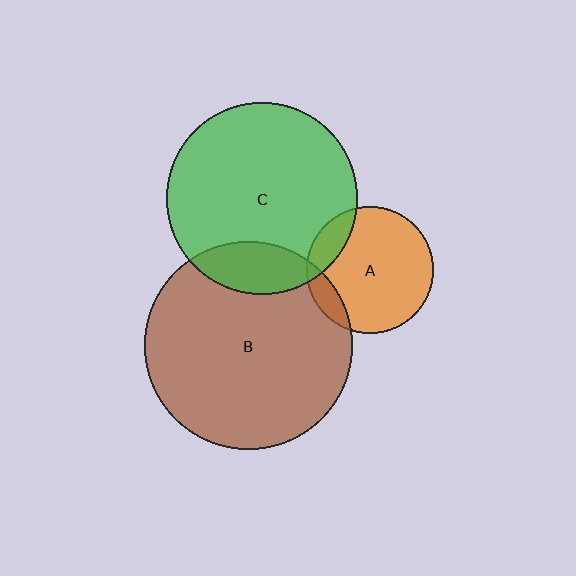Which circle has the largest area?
Circle B (brown).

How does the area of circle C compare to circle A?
Approximately 2.3 times.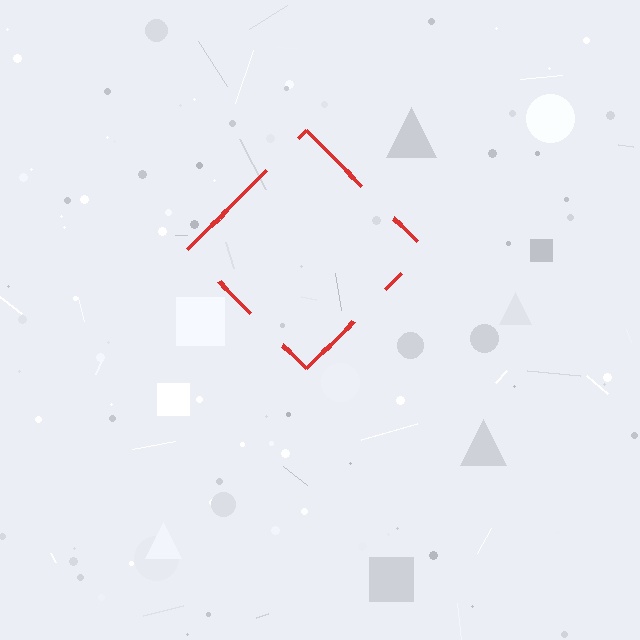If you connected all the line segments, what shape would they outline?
They would outline a diamond.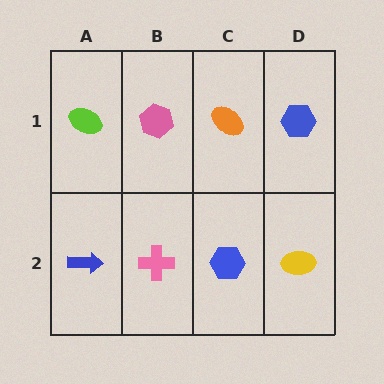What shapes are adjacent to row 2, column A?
A lime ellipse (row 1, column A), a pink cross (row 2, column B).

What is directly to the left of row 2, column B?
A blue arrow.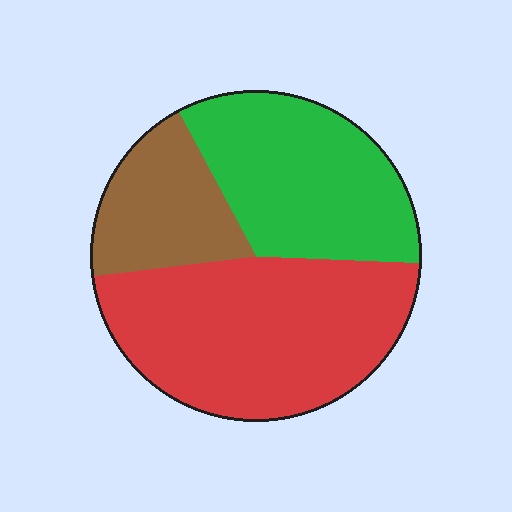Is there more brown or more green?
Green.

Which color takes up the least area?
Brown, at roughly 20%.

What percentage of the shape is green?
Green takes up about one third (1/3) of the shape.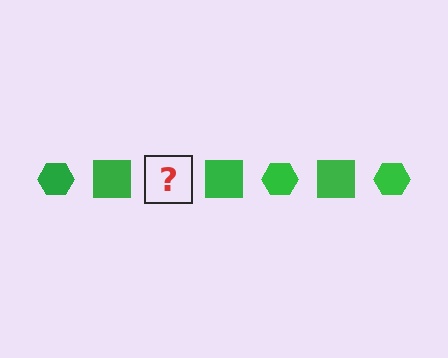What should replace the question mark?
The question mark should be replaced with a green hexagon.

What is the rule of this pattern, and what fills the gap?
The rule is that the pattern cycles through hexagon, square shapes in green. The gap should be filled with a green hexagon.